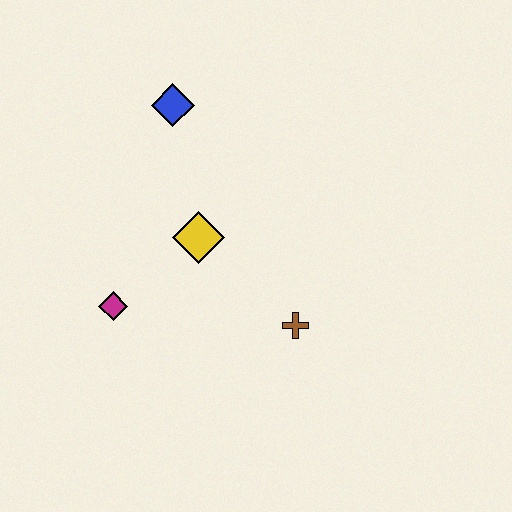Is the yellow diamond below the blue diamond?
Yes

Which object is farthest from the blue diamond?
The brown cross is farthest from the blue diamond.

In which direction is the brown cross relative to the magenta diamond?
The brown cross is to the right of the magenta diamond.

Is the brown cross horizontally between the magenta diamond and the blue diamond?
No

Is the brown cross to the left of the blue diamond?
No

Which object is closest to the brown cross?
The yellow diamond is closest to the brown cross.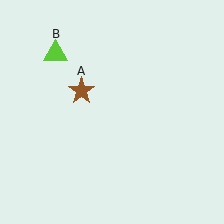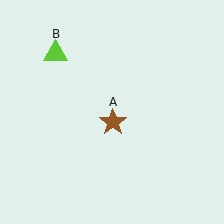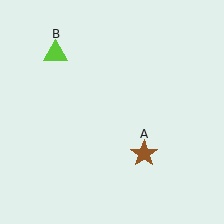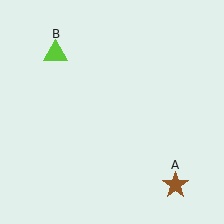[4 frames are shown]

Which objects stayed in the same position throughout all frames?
Lime triangle (object B) remained stationary.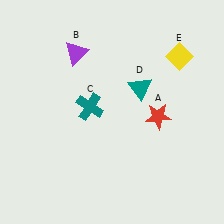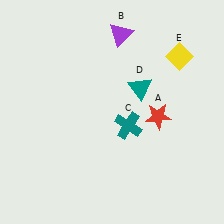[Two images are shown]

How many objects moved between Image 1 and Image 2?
2 objects moved between the two images.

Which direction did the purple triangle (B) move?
The purple triangle (B) moved right.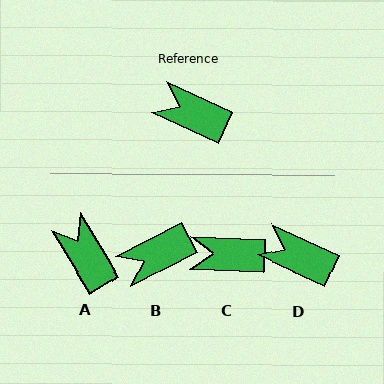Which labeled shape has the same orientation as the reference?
D.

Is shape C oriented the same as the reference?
No, it is off by about 22 degrees.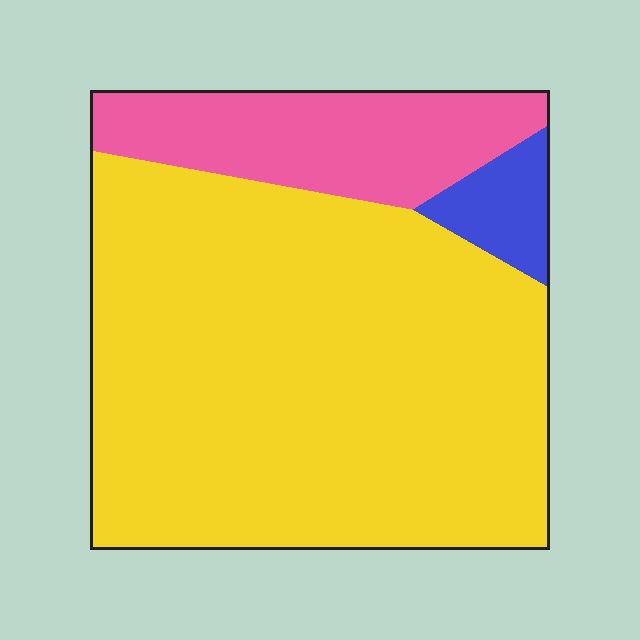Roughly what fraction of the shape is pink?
Pink takes up about one fifth (1/5) of the shape.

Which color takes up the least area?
Blue, at roughly 5%.